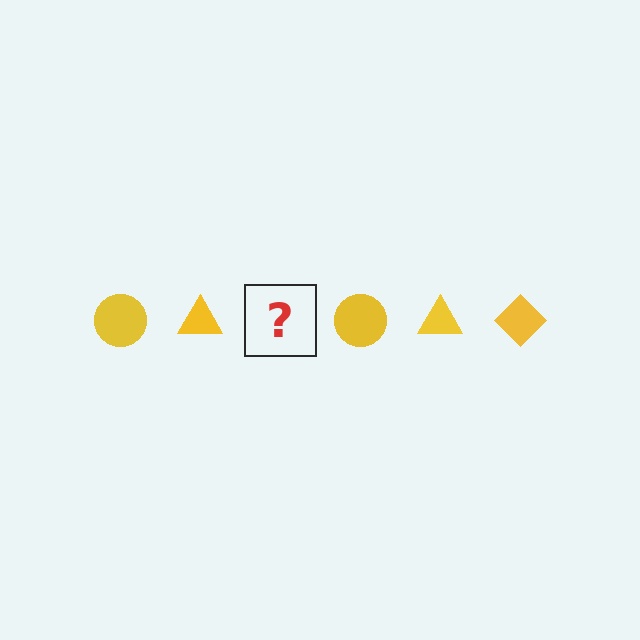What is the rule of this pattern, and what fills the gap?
The rule is that the pattern cycles through circle, triangle, diamond shapes in yellow. The gap should be filled with a yellow diamond.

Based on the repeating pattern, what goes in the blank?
The blank should be a yellow diamond.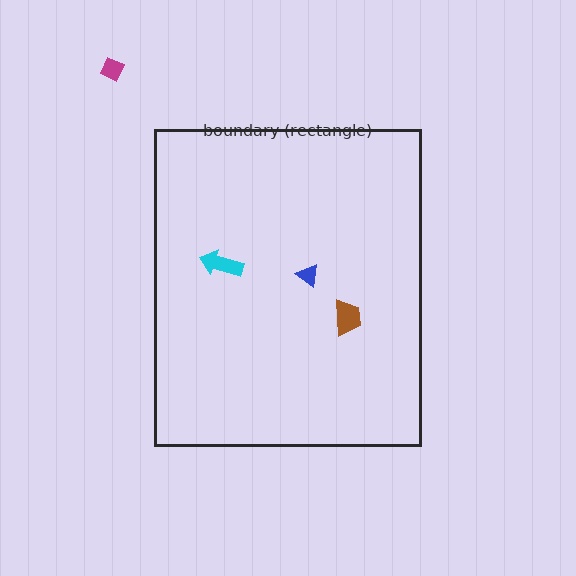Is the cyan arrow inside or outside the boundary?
Inside.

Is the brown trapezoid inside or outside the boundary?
Inside.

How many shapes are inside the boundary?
3 inside, 1 outside.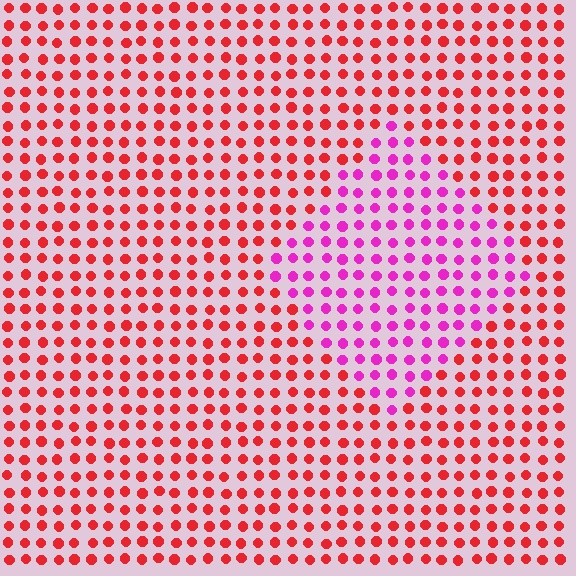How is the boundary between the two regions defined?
The boundary is defined purely by a slight shift in hue (about 48 degrees). Spacing, size, and orientation are identical on both sides.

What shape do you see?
I see a diamond.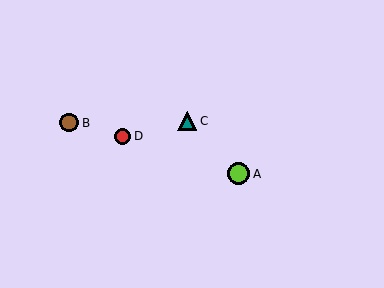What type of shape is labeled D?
Shape D is a red circle.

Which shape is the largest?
The lime circle (labeled A) is the largest.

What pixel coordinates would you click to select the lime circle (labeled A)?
Click at (239, 174) to select the lime circle A.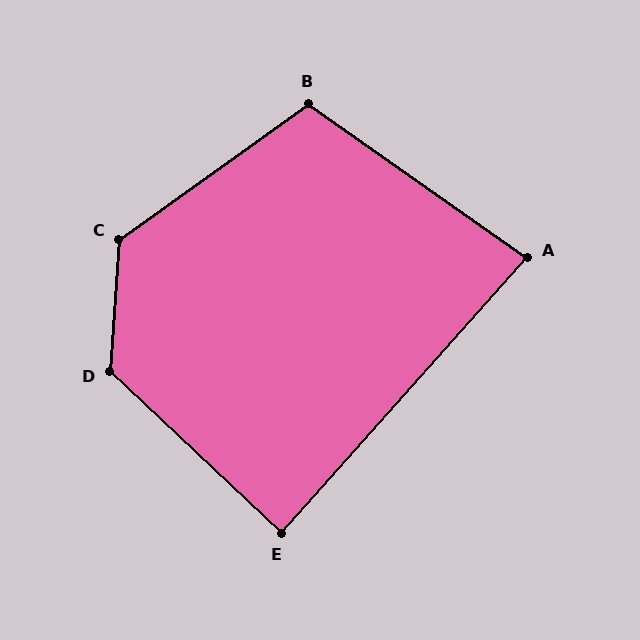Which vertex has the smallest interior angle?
A, at approximately 83 degrees.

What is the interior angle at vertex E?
Approximately 89 degrees (approximately right).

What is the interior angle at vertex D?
Approximately 129 degrees (obtuse).